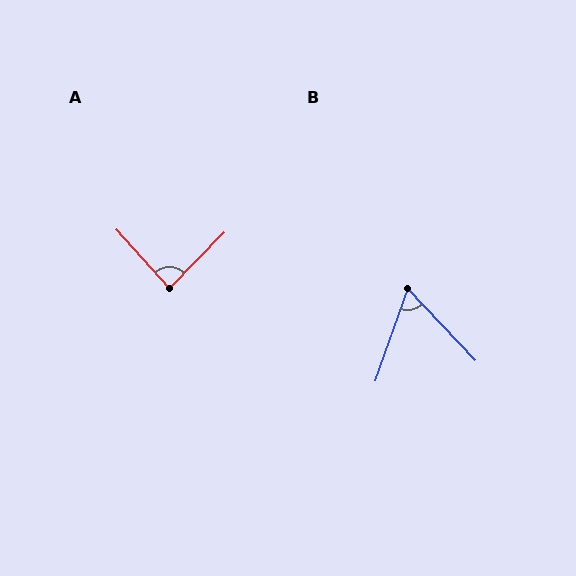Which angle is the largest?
A, at approximately 87 degrees.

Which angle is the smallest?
B, at approximately 62 degrees.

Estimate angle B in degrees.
Approximately 62 degrees.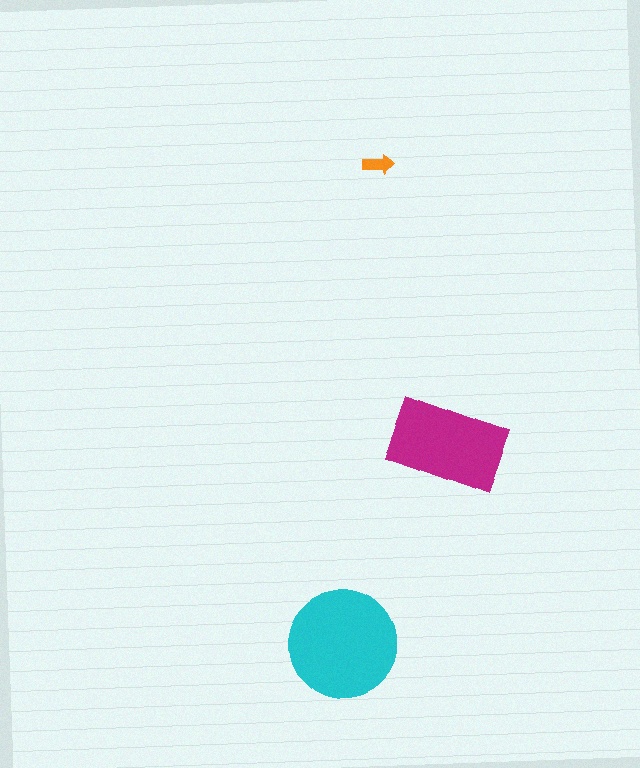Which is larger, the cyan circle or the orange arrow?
The cyan circle.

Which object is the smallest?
The orange arrow.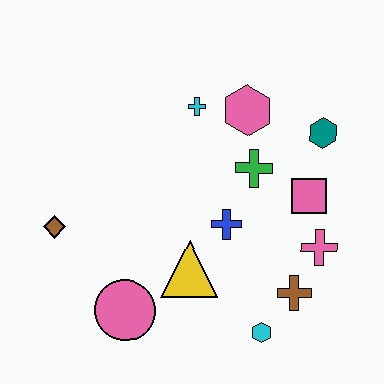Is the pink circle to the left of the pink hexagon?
Yes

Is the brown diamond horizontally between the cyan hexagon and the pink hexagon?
No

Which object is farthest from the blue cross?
The brown diamond is farthest from the blue cross.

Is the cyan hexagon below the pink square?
Yes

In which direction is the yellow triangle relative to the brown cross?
The yellow triangle is to the left of the brown cross.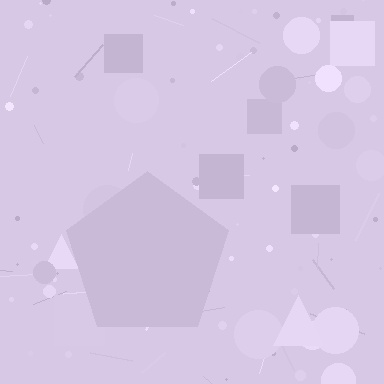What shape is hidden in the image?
A pentagon is hidden in the image.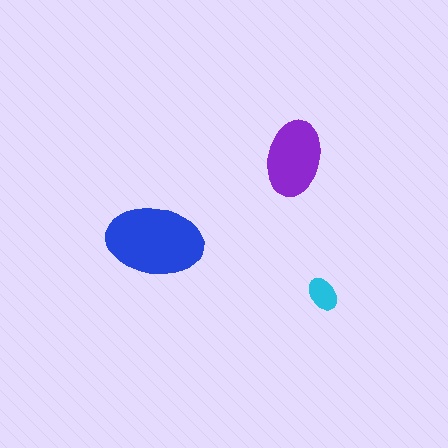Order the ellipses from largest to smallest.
the blue one, the purple one, the cyan one.